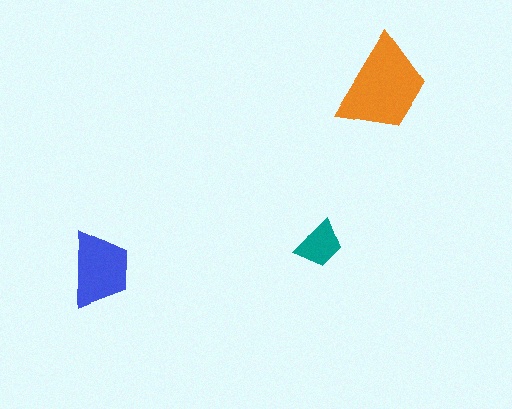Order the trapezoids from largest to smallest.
the orange one, the blue one, the teal one.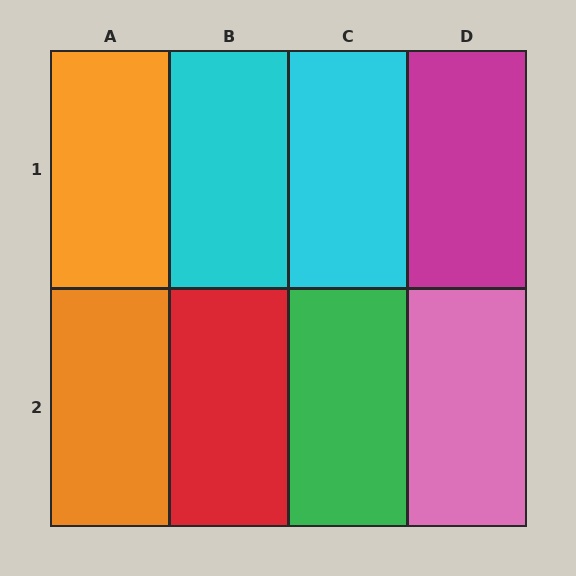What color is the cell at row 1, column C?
Cyan.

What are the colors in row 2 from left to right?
Orange, red, green, pink.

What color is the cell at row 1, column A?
Orange.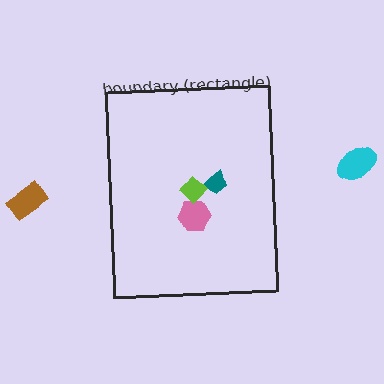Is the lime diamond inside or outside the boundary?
Inside.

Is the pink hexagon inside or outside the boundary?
Inside.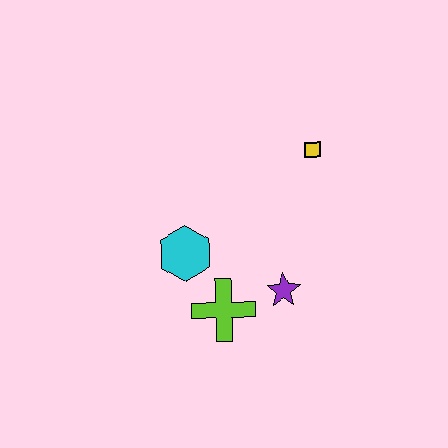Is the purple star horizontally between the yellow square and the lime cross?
Yes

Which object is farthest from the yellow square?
The lime cross is farthest from the yellow square.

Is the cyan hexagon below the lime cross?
No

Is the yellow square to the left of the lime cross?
No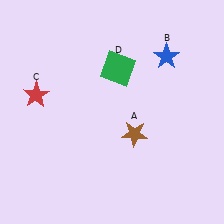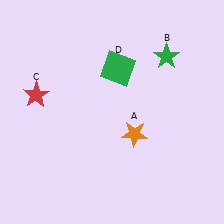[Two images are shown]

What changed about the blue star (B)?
In Image 1, B is blue. In Image 2, it changed to green.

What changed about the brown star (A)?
In Image 1, A is brown. In Image 2, it changed to orange.